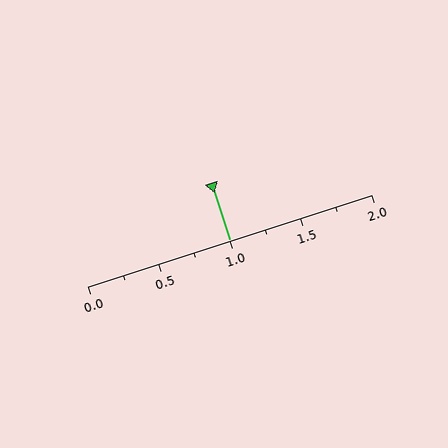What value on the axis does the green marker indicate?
The marker indicates approximately 1.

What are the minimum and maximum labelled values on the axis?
The axis runs from 0.0 to 2.0.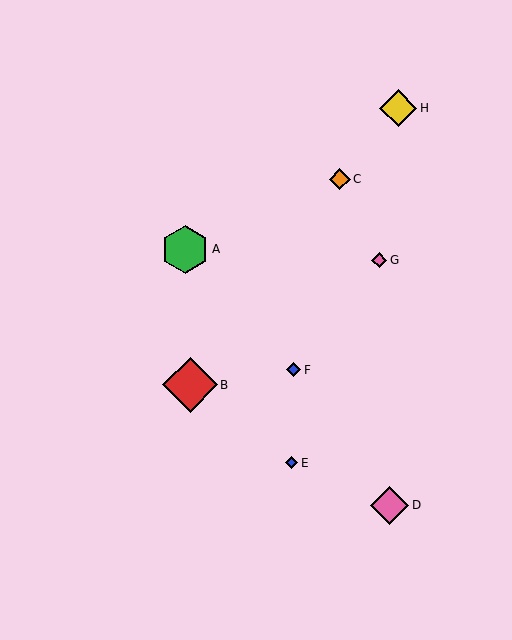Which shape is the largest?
The red diamond (labeled B) is the largest.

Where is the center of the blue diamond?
The center of the blue diamond is at (292, 463).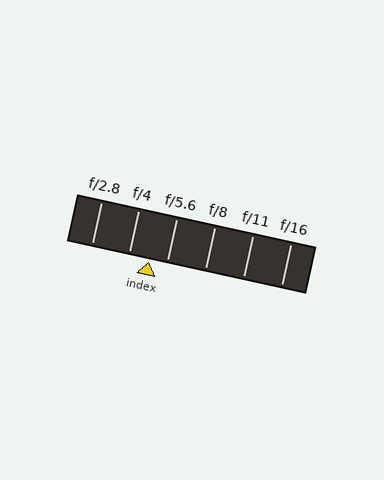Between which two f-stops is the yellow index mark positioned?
The index mark is between f/4 and f/5.6.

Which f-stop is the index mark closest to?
The index mark is closest to f/5.6.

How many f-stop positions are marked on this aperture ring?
There are 6 f-stop positions marked.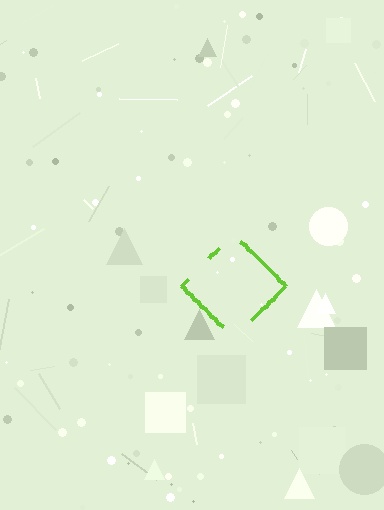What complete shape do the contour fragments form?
The contour fragments form a diamond.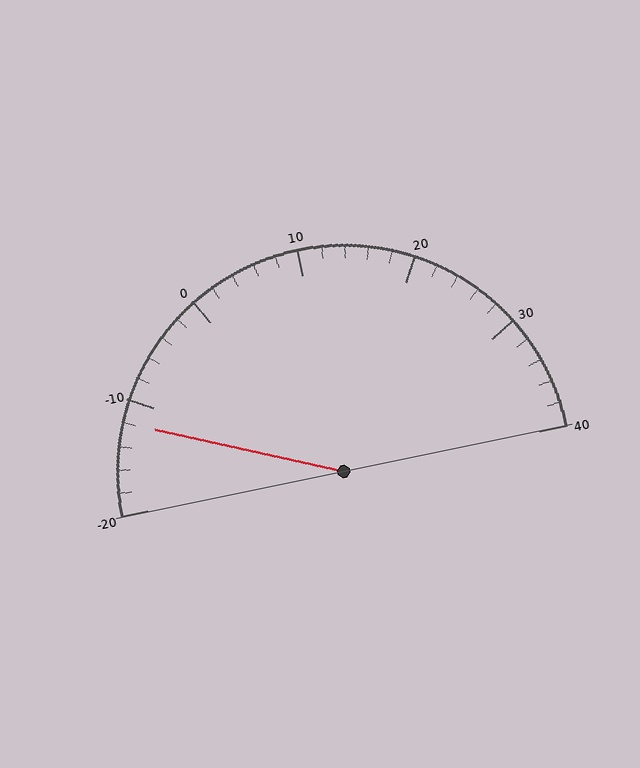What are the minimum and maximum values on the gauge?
The gauge ranges from -20 to 40.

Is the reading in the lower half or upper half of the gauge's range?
The reading is in the lower half of the range (-20 to 40).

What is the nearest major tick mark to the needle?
The nearest major tick mark is -10.